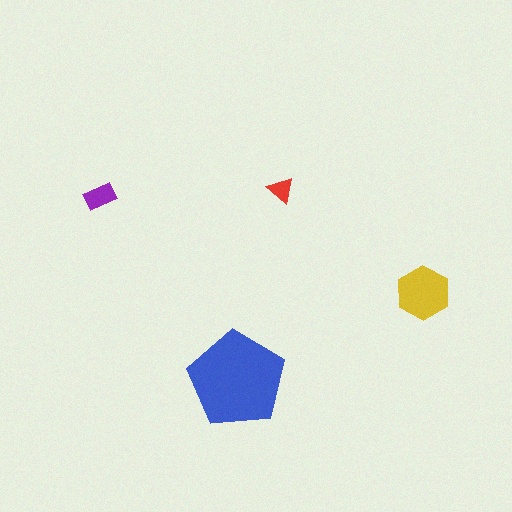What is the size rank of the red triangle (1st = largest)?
4th.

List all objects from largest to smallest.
The blue pentagon, the yellow hexagon, the purple rectangle, the red triangle.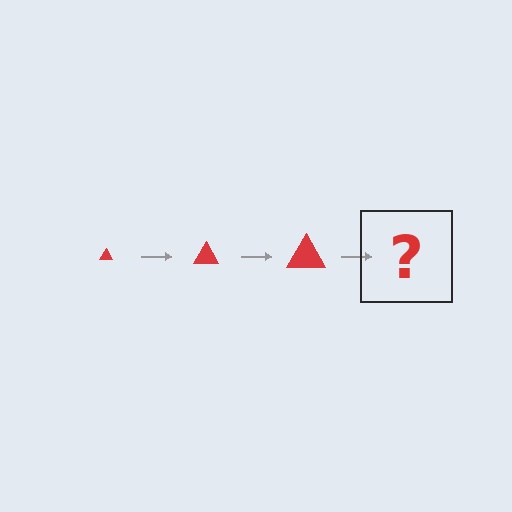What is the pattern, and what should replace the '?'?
The pattern is that the triangle gets progressively larger each step. The '?' should be a red triangle, larger than the previous one.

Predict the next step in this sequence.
The next step is a red triangle, larger than the previous one.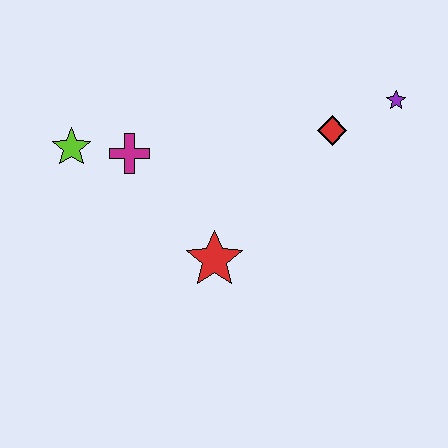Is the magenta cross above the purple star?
No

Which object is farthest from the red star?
The purple star is farthest from the red star.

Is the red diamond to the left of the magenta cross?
No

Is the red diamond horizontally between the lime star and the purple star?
Yes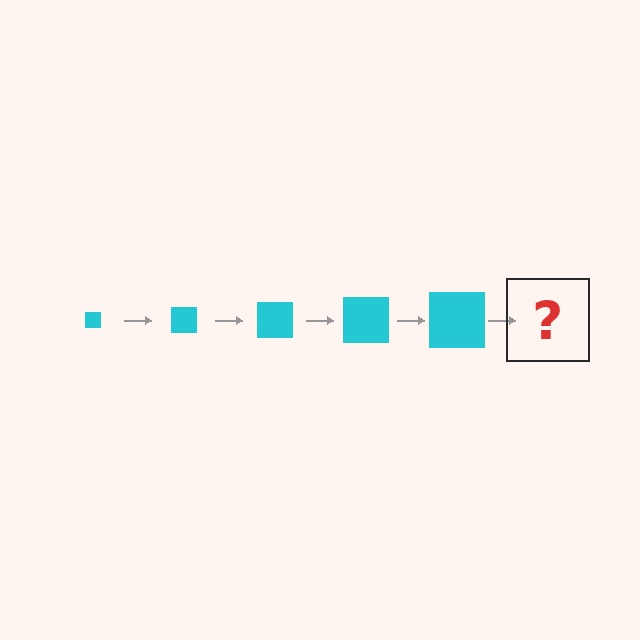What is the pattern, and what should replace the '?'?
The pattern is that the square gets progressively larger each step. The '?' should be a cyan square, larger than the previous one.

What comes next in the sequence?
The next element should be a cyan square, larger than the previous one.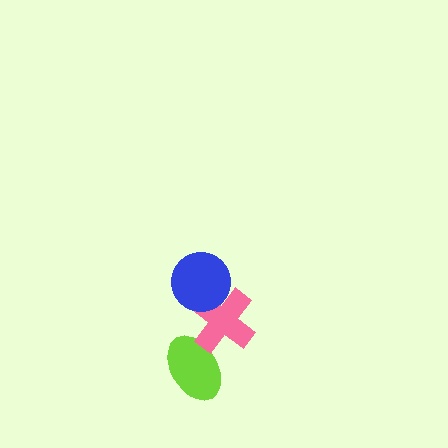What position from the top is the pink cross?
The pink cross is 2nd from the top.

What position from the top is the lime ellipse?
The lime ellipse is 3rd from the top.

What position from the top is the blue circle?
The blue circle is 1st from the top.